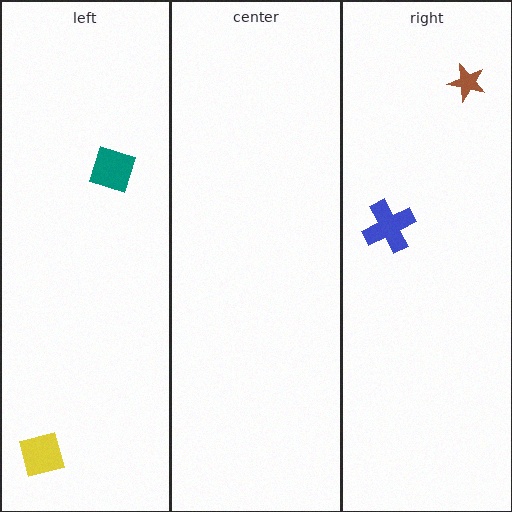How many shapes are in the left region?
2.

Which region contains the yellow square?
The left region.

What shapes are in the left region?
The teal square, the yellow square.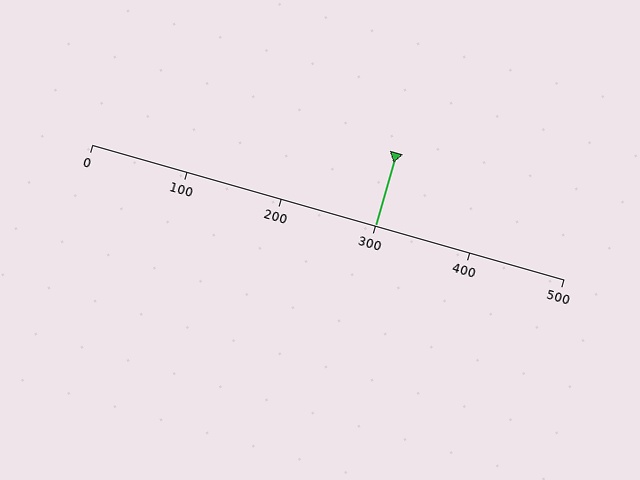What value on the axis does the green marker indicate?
The marker indicates approximately 300.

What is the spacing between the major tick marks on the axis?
The major ticks are spaced 100 apart.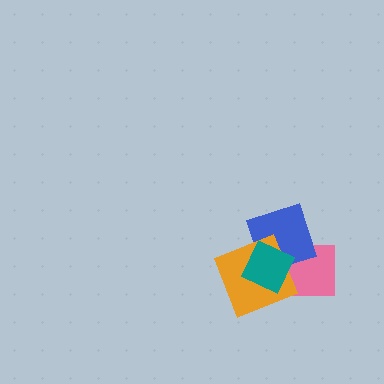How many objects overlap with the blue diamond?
3 objects overlap with the blue diamond.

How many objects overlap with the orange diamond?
3 objects overlap with the orange diamond.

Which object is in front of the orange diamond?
The teal diamond is in front of the orange diamond.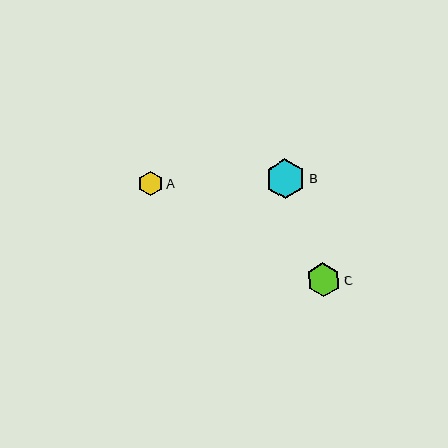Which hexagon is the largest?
Hexagon B is the largest with a size of approximately 40 pixels.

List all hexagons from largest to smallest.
From largest to smallest: B, C, A.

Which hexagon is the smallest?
Hexagon A is the smallest with a size of approximately 25 pixels.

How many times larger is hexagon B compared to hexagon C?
Hexagon B is approximately 1.2 times the size of hexagon C.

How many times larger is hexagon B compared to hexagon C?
Hexagon B is approximately 1.2 times the size of hexagon C.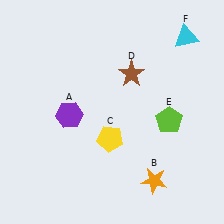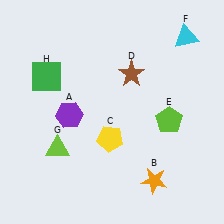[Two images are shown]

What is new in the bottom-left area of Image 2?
A lime triangle (G) was added in the bottom-left area of Image 2.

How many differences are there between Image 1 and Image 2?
There are 2 differences between the two images.